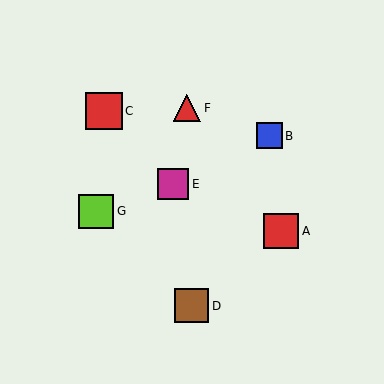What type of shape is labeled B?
Shape B is a blue square.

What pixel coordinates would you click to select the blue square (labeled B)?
Click at (270, 136) to select the blue square B.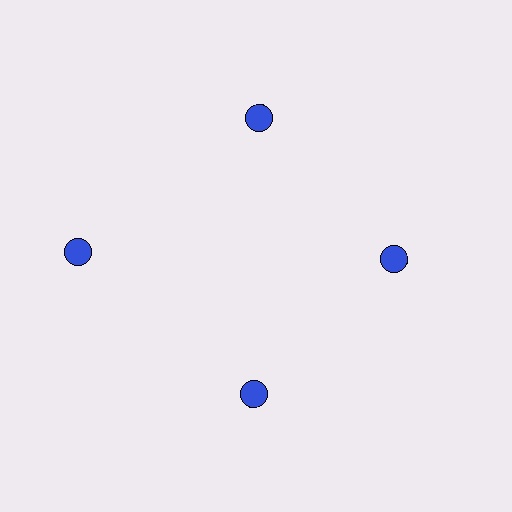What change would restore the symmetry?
The symmetry would be restored by moving it inward, back onto the ring so that all 4 circles sit at equal angles and equal distance from the center.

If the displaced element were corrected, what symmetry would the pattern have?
It would have 4-fold rotational symmetry — the pattern would map onto itself every 90 degrees.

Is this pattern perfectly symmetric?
No. The 4 blue circles are arranged in a ring, but one element near the 9 o'clock position is pushed outward from the center, breaking the 4-fold rotational symmetry.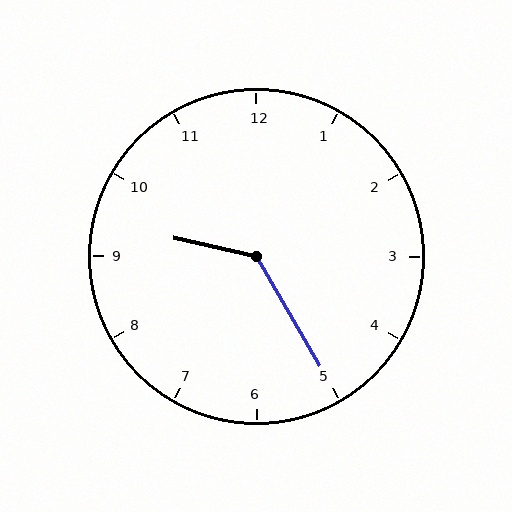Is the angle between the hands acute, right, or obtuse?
It is obtuse.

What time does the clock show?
9:25.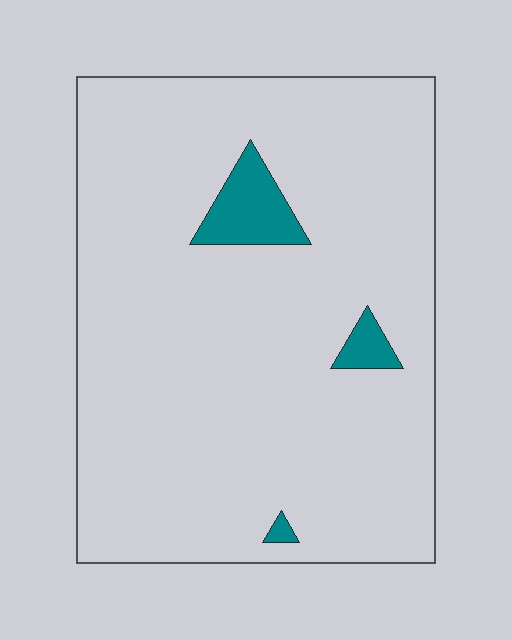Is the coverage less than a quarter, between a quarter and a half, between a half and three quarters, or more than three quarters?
Less than a quarter.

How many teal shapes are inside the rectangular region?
3.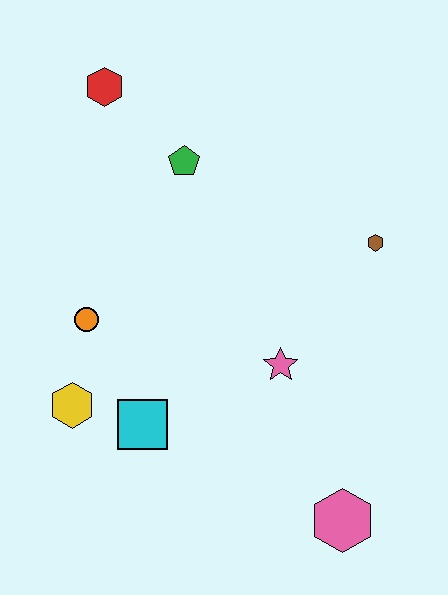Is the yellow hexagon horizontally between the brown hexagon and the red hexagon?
No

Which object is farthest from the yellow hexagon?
The brown hexagon is farthest from the yellow hexagon.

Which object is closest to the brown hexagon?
The pink star is closest to the brown hexagon.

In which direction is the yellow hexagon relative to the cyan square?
The yellow hexagon is to the left of the cyan square.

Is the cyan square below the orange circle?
Yes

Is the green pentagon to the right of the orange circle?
Yes